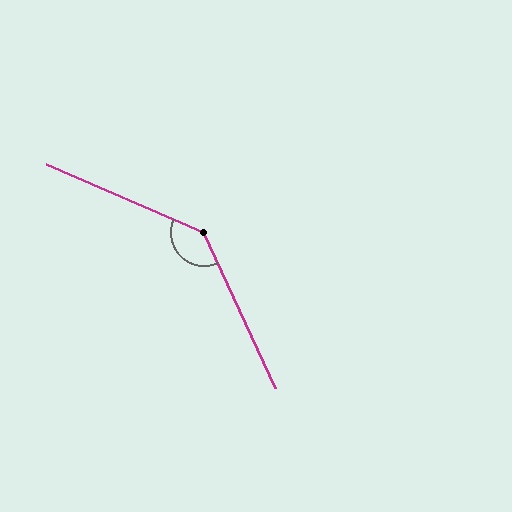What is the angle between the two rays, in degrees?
Approximately 138 degrees.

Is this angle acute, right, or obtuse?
It is obtuse.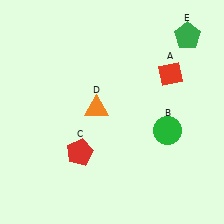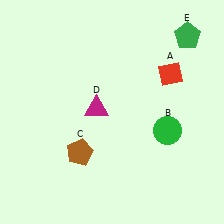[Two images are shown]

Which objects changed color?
C changed from red to brown. D changed from orange to magenta.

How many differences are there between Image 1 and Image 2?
There are 2 differences between the two images.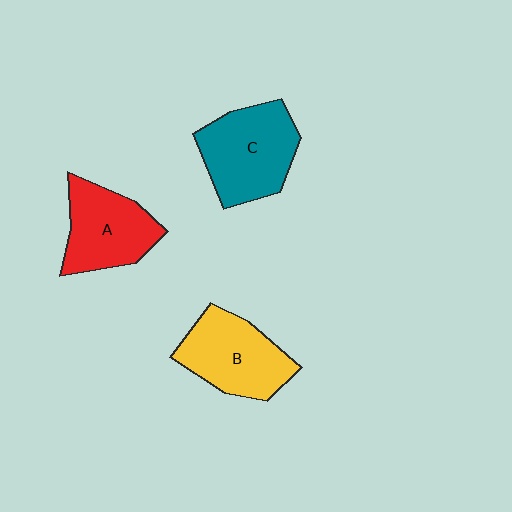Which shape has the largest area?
Shape C (teal).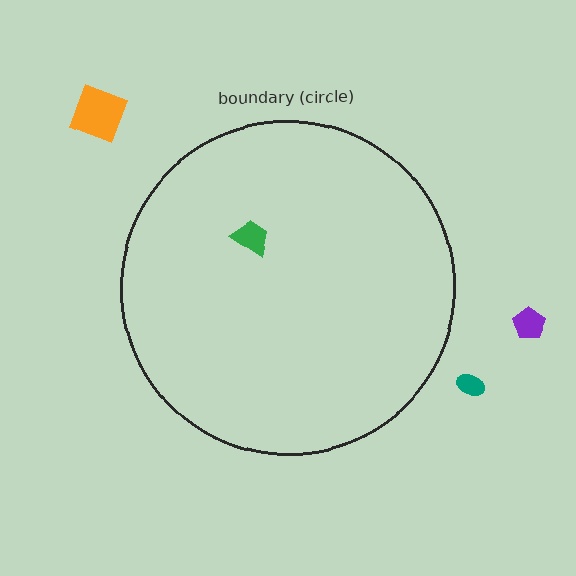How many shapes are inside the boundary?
1 inside, 3 outside.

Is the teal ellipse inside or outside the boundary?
Outside.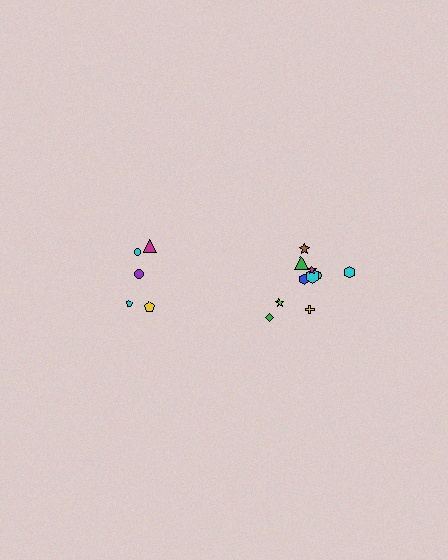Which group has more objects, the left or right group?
The right group.